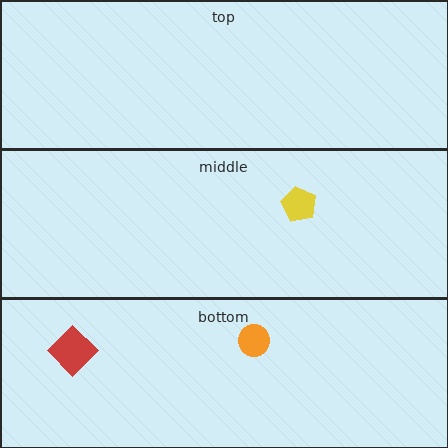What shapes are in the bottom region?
The red diamond, the orange circle.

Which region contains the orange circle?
The bottom region.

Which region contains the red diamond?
The bottom region.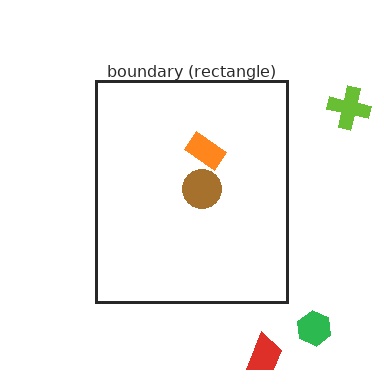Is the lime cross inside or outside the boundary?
Outside.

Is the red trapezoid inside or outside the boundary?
Outside.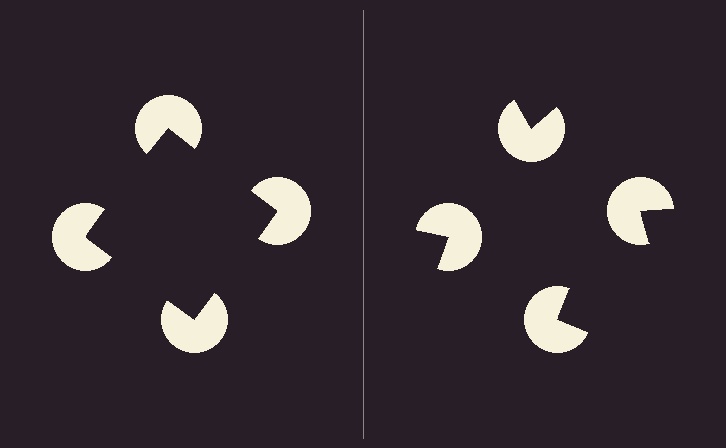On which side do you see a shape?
An illusory square appears on the left side. On the right side the wedge cuts are rotated, so no coherent shape forms.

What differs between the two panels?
The pac-man discs are positioned identically on both sides; only the wedge orientations differ. On the left they align to a square; on the right they are misaligned.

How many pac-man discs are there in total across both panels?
8 — 4 on each side.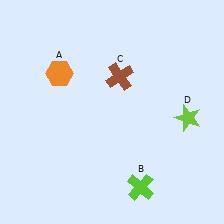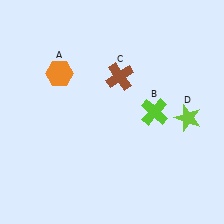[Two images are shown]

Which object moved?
The lime cross (B) moved up.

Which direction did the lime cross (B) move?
The lime cross (B) moved up.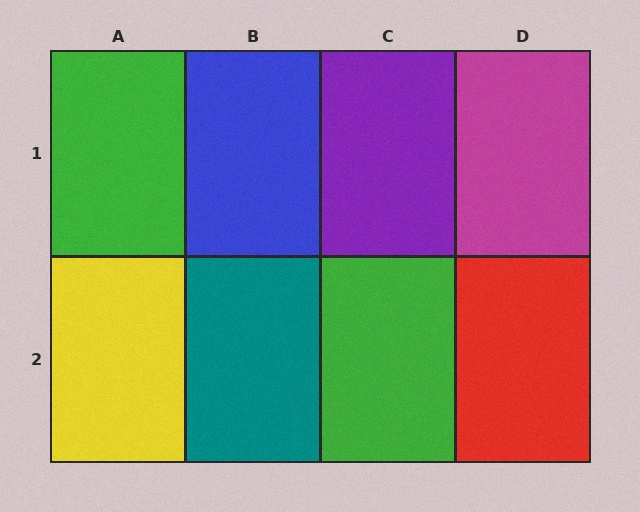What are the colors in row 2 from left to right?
Yellow, teal, green, red.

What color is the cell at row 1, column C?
Purple.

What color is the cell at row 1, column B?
Blue.